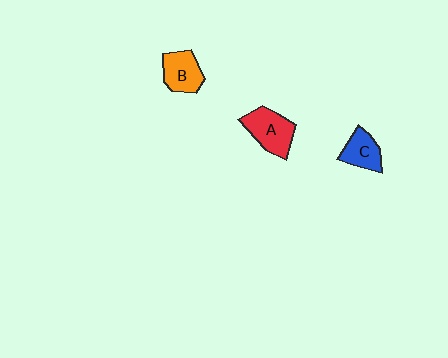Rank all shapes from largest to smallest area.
From largest to smallest: A (red), B (orange), C (blue).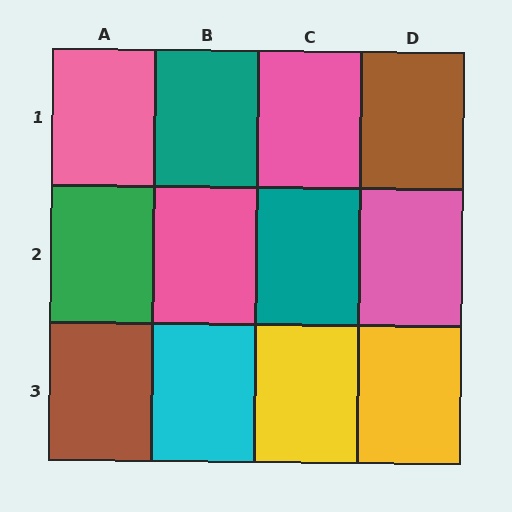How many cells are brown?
2 cells are brown.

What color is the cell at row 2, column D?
Pink.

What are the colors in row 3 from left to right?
Brown, cyan, yellow, yellow.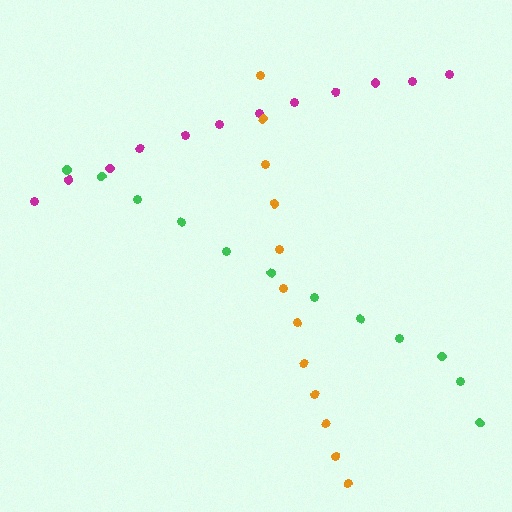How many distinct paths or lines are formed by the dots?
There are 3 distinct paths.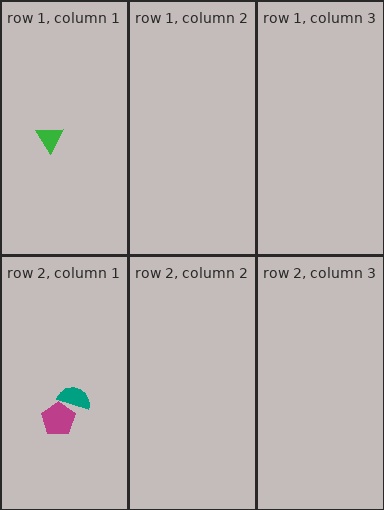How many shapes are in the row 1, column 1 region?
1.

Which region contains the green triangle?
The row 1, column 1 region.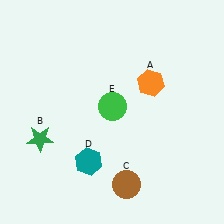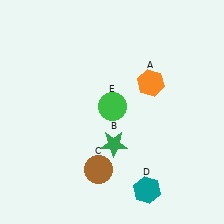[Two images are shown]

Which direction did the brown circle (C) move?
The brown circle (C) moved left.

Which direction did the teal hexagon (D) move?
The teal hexagon (D) moved right.